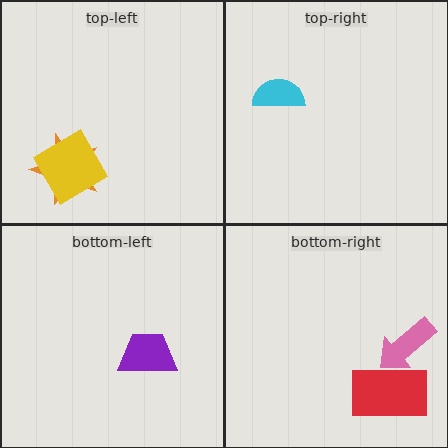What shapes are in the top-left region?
The orange star, the yellow diamond.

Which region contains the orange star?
The top-left region.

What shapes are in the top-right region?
The cyan semicircle.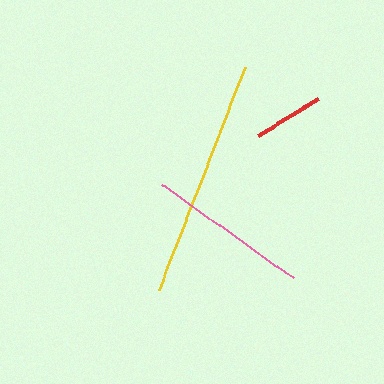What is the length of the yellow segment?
The yellow segment is approximately 238 pixels long.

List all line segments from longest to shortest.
From longest to shortest: yellow, pink, red.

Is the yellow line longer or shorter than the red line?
The yellow line is longer than the red line.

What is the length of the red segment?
The red segment is approximately 71 pixels long.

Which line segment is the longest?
The yellow line is the longest at approximately 238 pixels.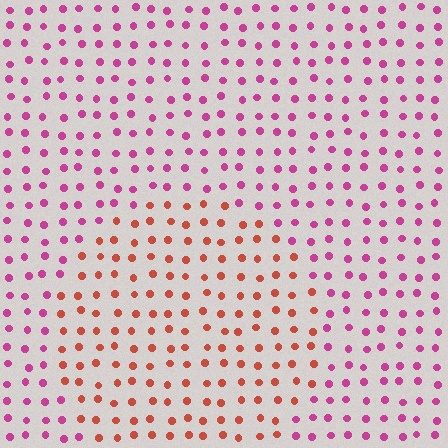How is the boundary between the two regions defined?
The boundary is defined purely by a slight shift in hue (about 46 degrees). Spacing, size, and orientation are identical on both sides.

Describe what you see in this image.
The image is filled with small magenta elements in a uniform arrangement. A circle-shaped region is visible where the elements are tinted to a slightly different hue, forming a subtle color boundary.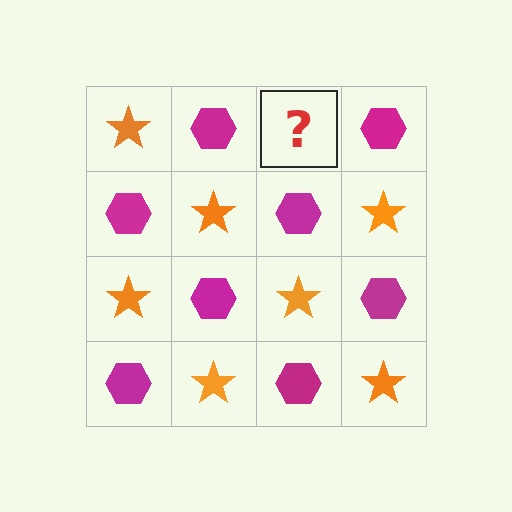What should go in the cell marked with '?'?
The missing cell should contain an orange star.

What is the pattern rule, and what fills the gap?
The rule is that it alternates orange star and magenta hexagon in a checkerboard pattern. The gap should be filled with an orange star.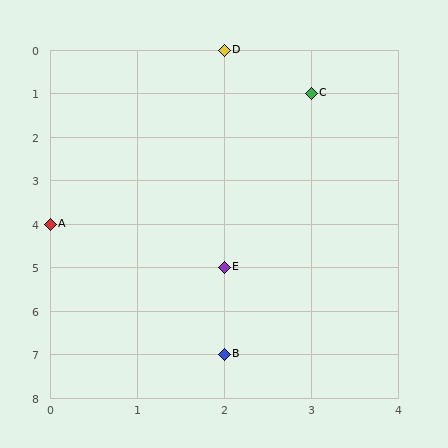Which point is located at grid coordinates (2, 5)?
Point E is at (2, 5).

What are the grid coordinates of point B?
Point B is at grid coordinates (2, 7).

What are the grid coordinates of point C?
Point C is at grid coordinates (3, 1).